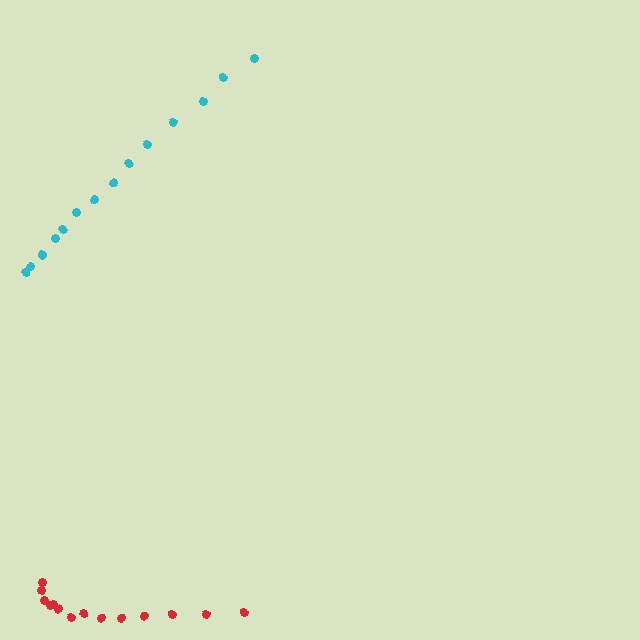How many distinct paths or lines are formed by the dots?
There are 2 distinct paths.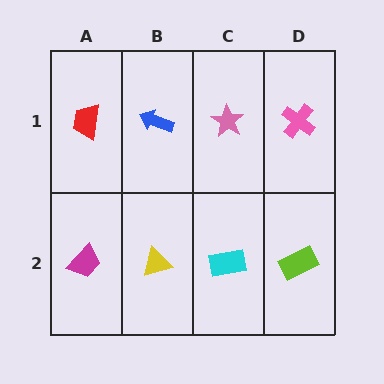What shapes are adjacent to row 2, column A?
A red trapezoid (row 1, column A), a yellow triangle (row 2, column B).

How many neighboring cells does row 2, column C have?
3.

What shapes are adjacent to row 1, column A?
A magenta trapezoid (row 2, column A), a blue arrow (row 1, column B).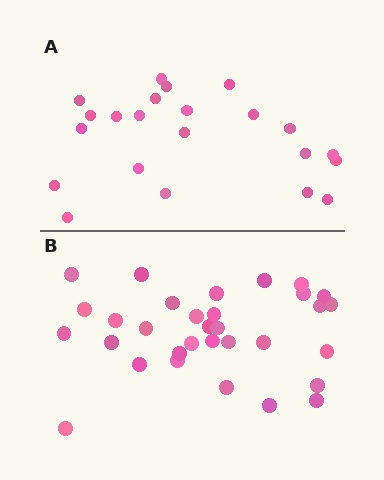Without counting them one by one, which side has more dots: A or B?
Region B (the bottom region) has more dots.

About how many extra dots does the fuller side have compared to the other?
Region B has roughly 10 or so more dots than region A.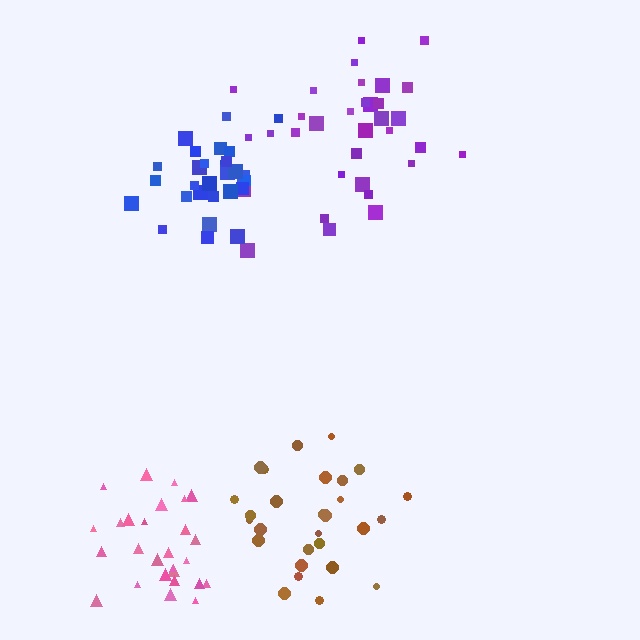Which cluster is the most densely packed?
Blue.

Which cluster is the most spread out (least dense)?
Purple.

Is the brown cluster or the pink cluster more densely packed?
Pink.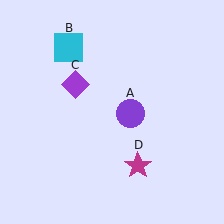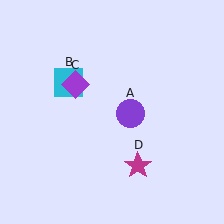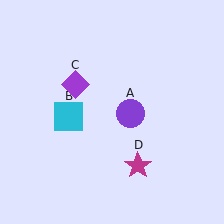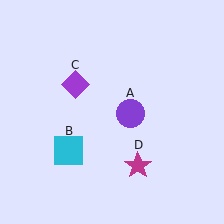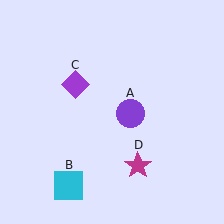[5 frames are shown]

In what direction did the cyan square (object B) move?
The cyan square (object B) moved down.